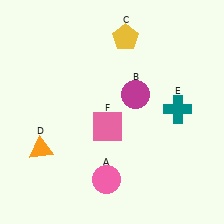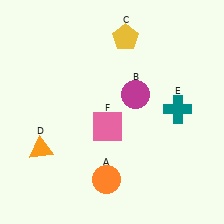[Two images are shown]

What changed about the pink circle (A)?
In Image 1, A is pink. In Image 2, it changed to orange.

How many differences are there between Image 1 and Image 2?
There is 1 difference between the two images.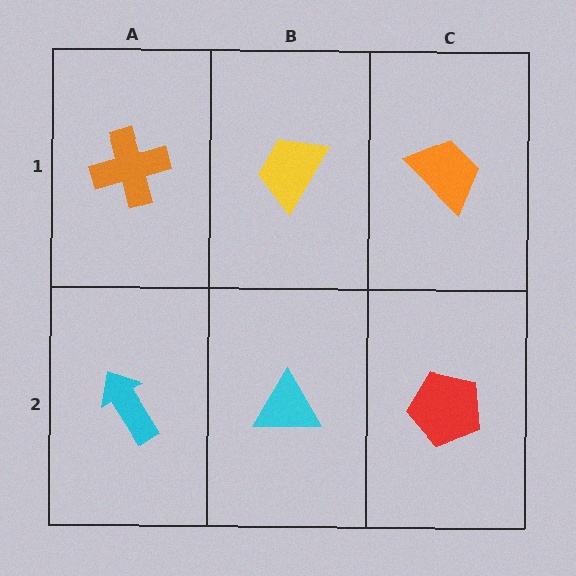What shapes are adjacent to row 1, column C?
A red pentagon (row 2, column C), a yellow trapezoid (row 1, column B).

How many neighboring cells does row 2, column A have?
2.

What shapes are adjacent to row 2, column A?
An orange cross (row 1, column A), a cyan triangle (row 2, column B).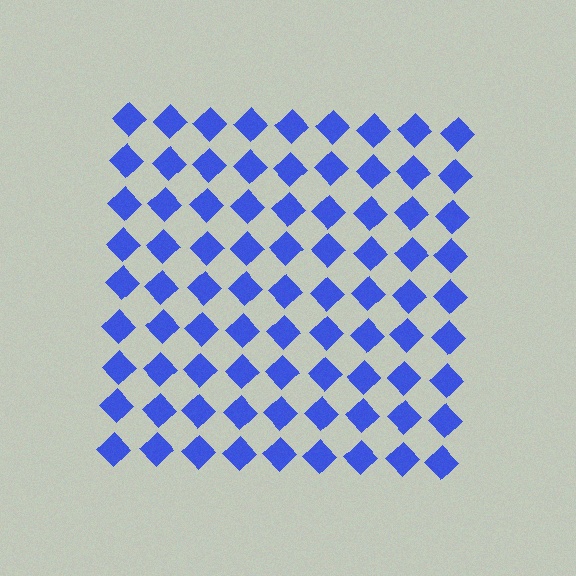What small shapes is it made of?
It is made of small diamonds.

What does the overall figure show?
The overall figure shows a square.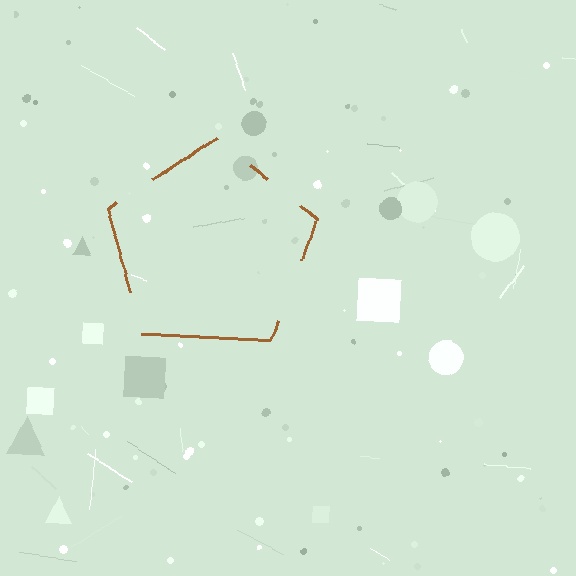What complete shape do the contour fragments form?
The contour fragments form a pentagon.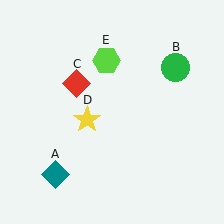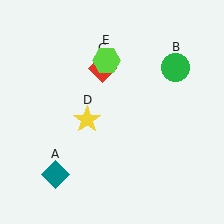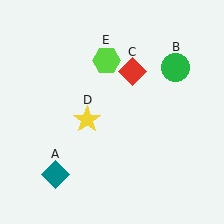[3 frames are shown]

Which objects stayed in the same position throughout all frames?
Teal diamond (object A) and green circle (object B) and yellow star (object D) and lime hexagon (object E) remained stationary.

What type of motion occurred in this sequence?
The red diamond (object C) rotated clockwise around the center of the scene.